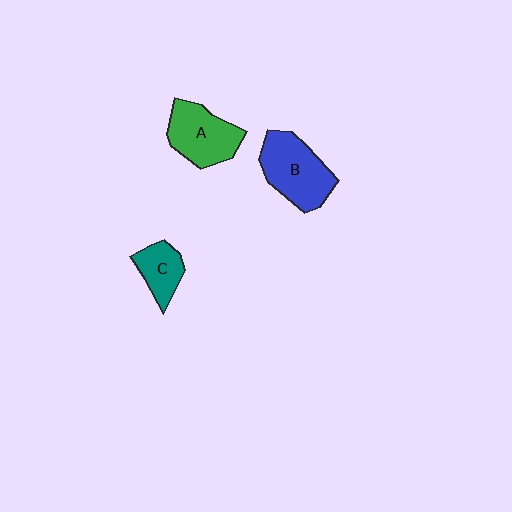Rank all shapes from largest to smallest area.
From largest to smallest: B (blue), A (green), C (teal).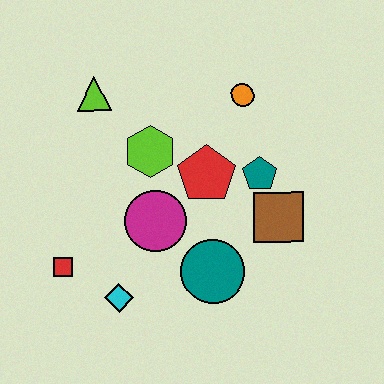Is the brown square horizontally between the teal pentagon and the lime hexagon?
No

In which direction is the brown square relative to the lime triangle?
The brown square is to the right of the lime triangle.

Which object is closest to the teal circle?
The magenta circle is closest to the teal circle.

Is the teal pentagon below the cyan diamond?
No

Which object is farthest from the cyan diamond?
The orange circle is farthest from the cyan diamond.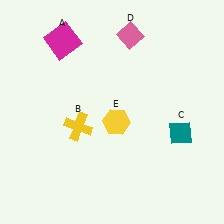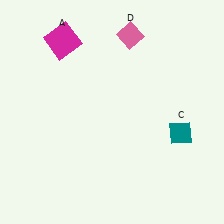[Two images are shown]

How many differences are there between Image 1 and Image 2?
There are 2 differences between the two images.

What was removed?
The yellow hexagon (E), the yellow cross (B) were removed in Image 2.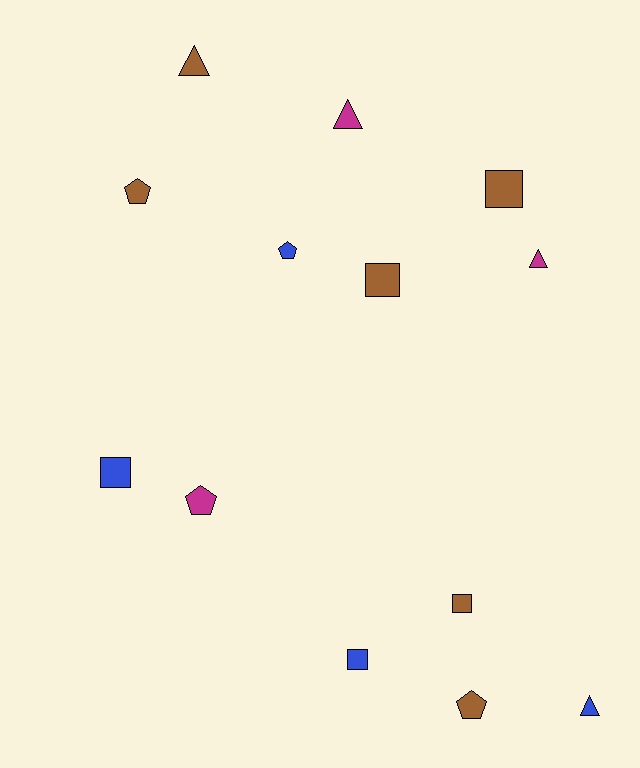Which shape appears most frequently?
Square, with 5 objects.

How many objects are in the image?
There are 13 objects.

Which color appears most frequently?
Brown, with 6 objects.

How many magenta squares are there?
There are no magenta squares.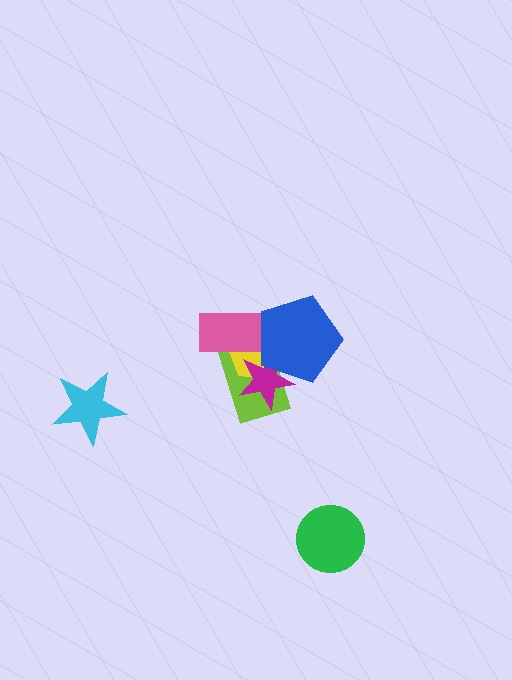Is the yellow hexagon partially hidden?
Yes, it is partially covered by another shape.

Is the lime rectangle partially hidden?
Yes, it is partially covered by another shape.